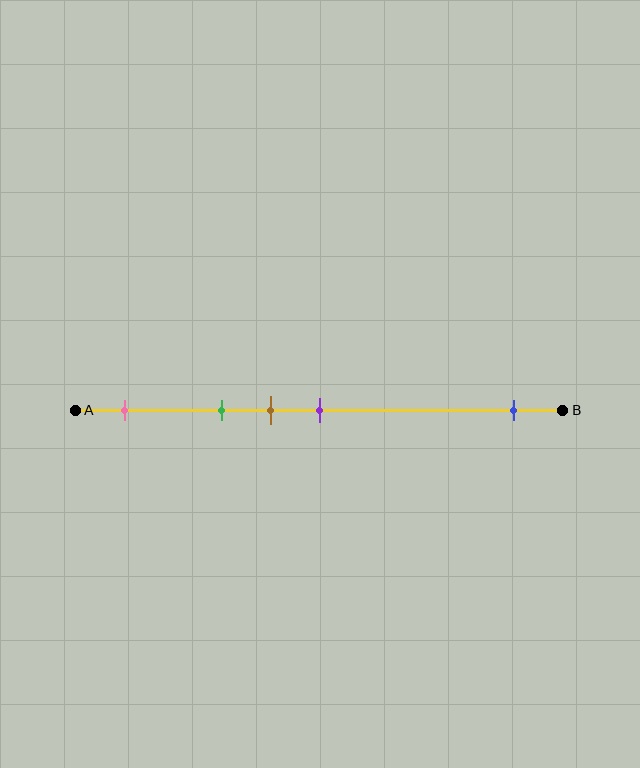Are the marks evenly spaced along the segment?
No, the marks are not evenly spaced.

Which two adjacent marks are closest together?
The brown and purple marks are the closest adjacent pair.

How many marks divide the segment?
There are 5 marks dividing the segment.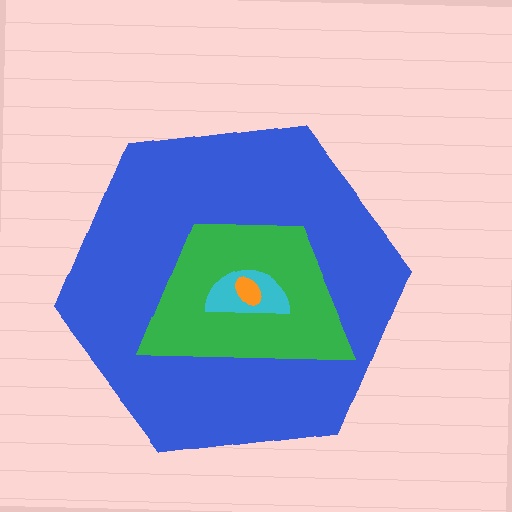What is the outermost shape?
The blue hexagon.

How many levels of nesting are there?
4.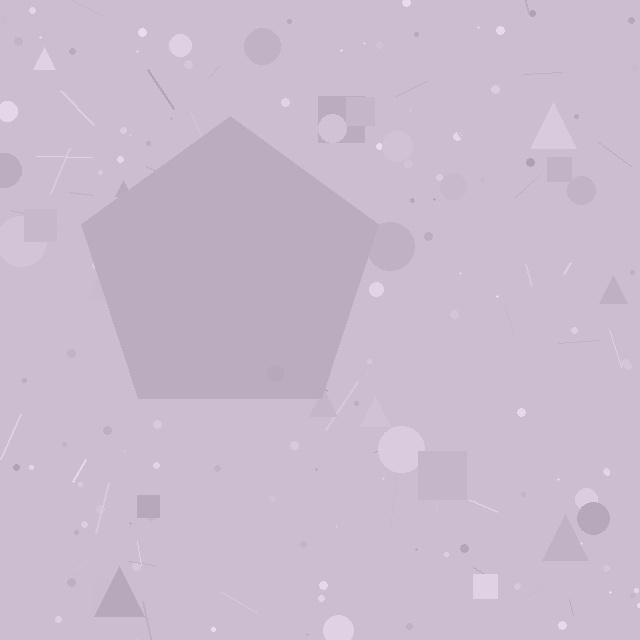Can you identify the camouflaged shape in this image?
The camouflaged shape is a pentagon.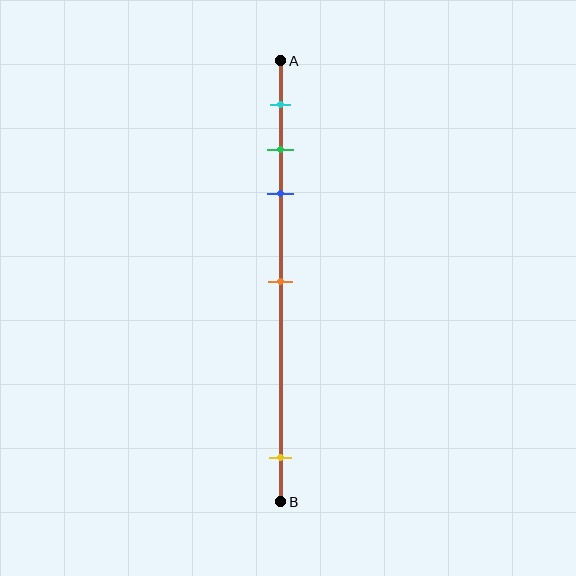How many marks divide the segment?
There are 5 marks dividing the segment.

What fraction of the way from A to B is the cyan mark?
The cyan mark is approximately 10% (0.1) of the way from A to B.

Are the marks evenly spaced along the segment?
No, the marks are not evenly spaced.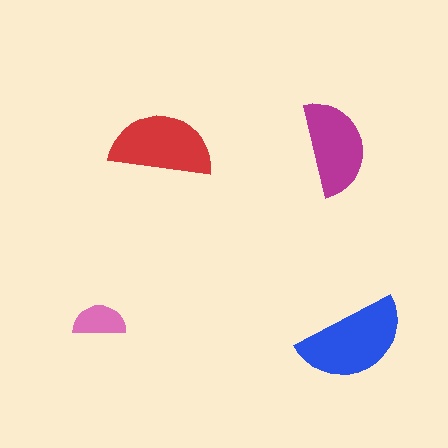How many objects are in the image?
There are 4 objects in the image.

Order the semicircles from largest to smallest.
the blue one, the red one, the magenta one, the pink one.